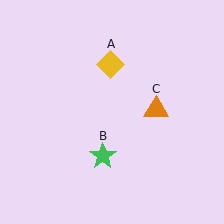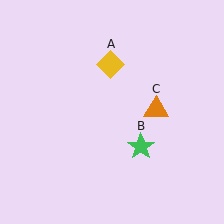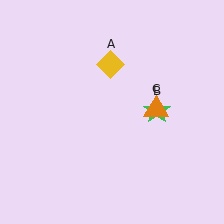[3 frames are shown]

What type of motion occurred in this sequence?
The green star (object B) rotated counterclockwise around the center of the scene.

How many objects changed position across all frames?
1 object changed position: green star (object B).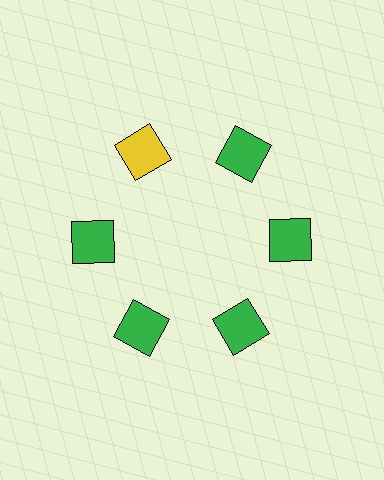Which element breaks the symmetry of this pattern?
The yellow square at roughly the 11 o'clock position breaks the symmetry. All other shapes are green squares.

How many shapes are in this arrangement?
There are 6 shapes arranged in a ring pattern.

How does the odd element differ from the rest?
It has a different color: yellow instead of green.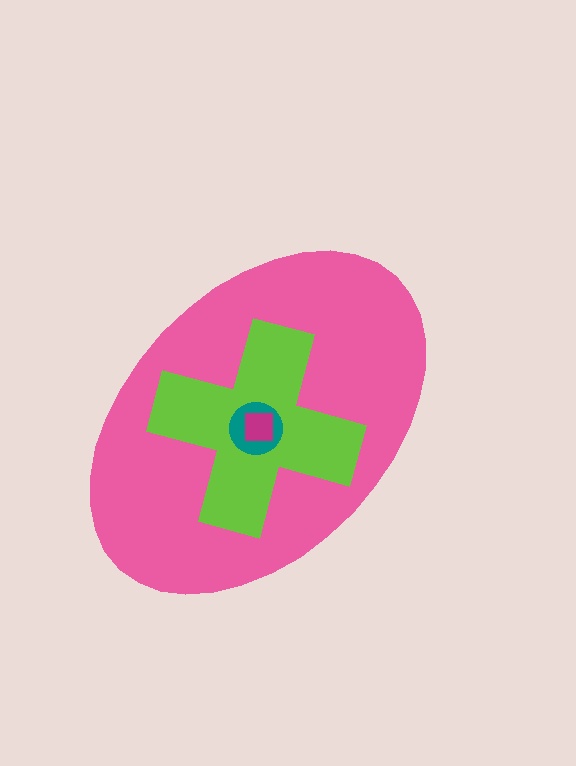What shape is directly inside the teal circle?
The magenta square.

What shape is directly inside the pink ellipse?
The lime cross.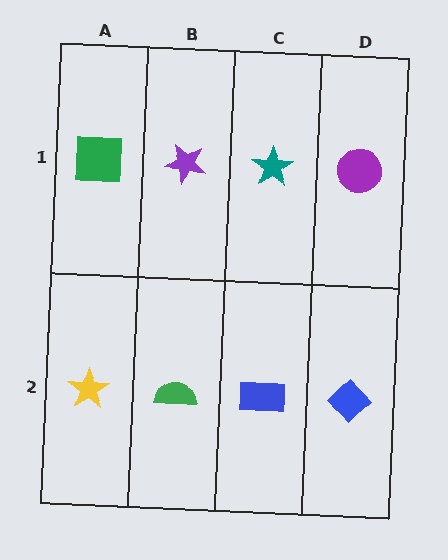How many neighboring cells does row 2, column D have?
2.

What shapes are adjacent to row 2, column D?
A purple circle (row 1, column D), a blue rectangle (row 2, column C).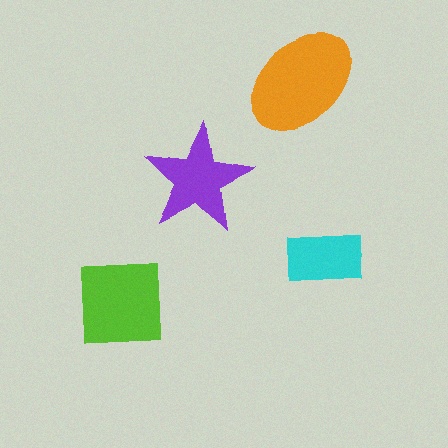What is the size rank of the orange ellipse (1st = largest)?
1st.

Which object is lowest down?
The lime square is bottommost.